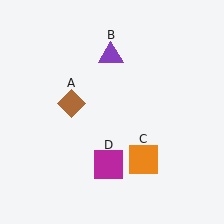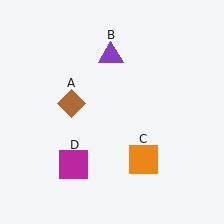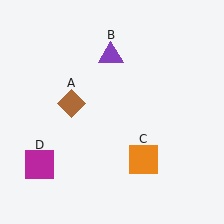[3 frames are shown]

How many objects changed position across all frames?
1 object changed position: magenta square (object D).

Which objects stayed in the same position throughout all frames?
Brown diamond (object A) and purple triangle (object B) and orange square (object C) remained stationary.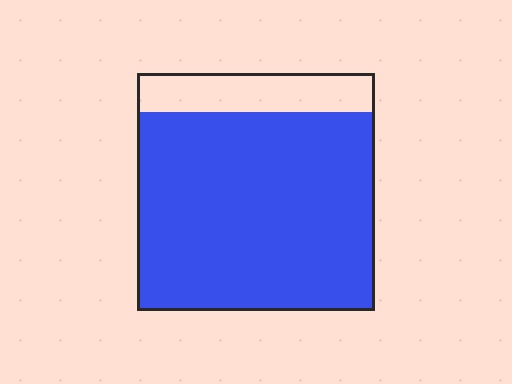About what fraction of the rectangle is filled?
About five sixths (5/6).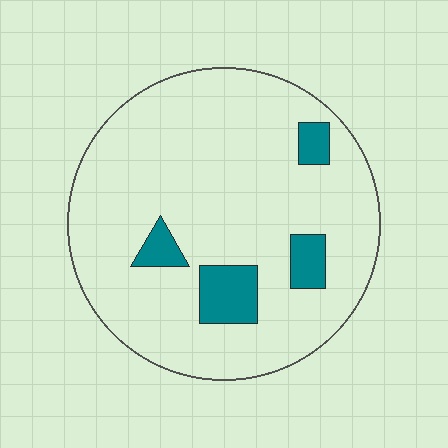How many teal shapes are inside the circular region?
4.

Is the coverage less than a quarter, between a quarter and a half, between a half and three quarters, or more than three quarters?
Less than a quarter.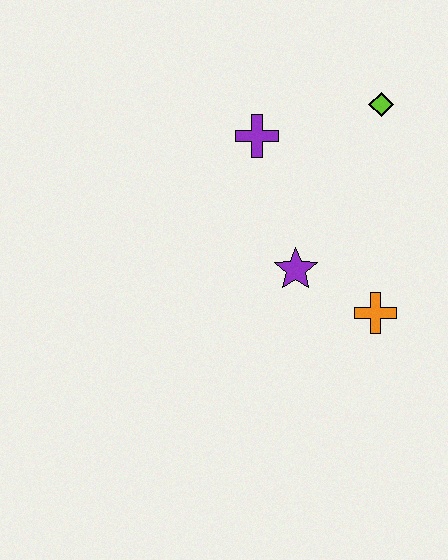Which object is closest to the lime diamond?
The purple cross is closest to the lime diamond.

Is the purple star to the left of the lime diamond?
Yes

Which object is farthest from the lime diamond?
The orange cross is farthest from the lime diamond.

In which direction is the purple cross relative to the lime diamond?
The purple cross is to the left of the lime diamond.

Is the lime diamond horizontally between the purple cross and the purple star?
No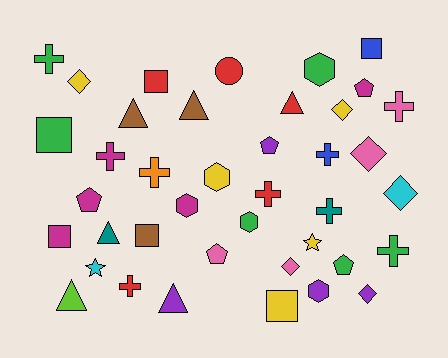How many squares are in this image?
There are 6 squares.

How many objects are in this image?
There are 40 objects.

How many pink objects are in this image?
There are 4 pink objects.